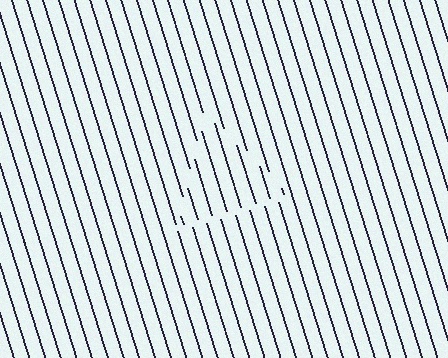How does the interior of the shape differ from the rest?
The interior of the shape contains the same grating, shifted by half a period — the contour is defined by the phase discontinuity where line-ends from the inner and outer gratings abut.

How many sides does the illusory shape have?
3 sides — the line-ends trace a triangle.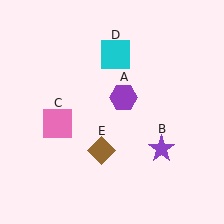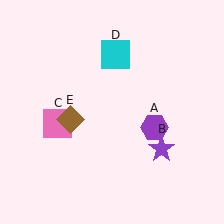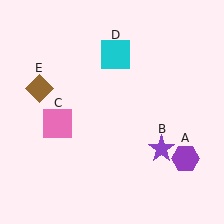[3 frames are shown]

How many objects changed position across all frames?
2 objects changed position: purple hexagon (object A), brown diamond (object E).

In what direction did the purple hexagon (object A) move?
The purple hexagon (object A) moved down and to the right.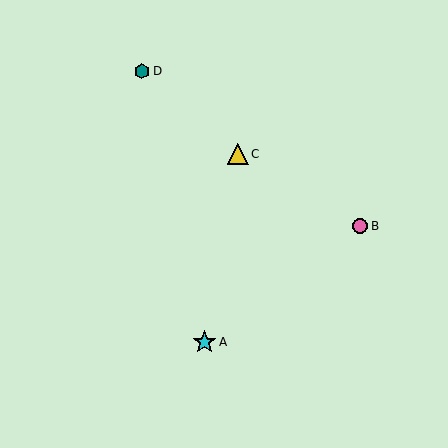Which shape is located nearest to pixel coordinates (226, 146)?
The yellow triangle (labeled C) at (238, 154) is nearest to that location.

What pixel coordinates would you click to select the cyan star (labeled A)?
Click at (204, 342) to select the cyan star A.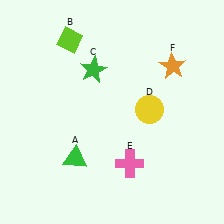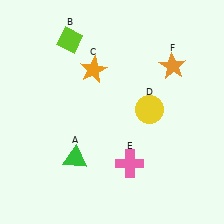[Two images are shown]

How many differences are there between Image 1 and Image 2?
There is 1 difference between the two images.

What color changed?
The star (C) changed from green in Image 1 to orange in Image 2.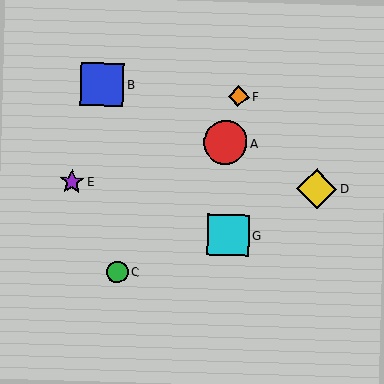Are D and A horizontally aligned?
No, D is at y≈189 and A is at y≈143.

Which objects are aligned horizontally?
Objects D, E are aligned horizontally.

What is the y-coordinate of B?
Object B is at y≈84.